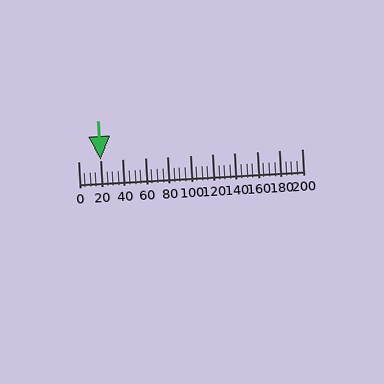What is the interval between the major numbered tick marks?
The major tick marks are spaced 20 units apart.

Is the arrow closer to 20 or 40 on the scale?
The arrow is closer to 20.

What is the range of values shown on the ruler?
The ruler shows values from 0 to 200.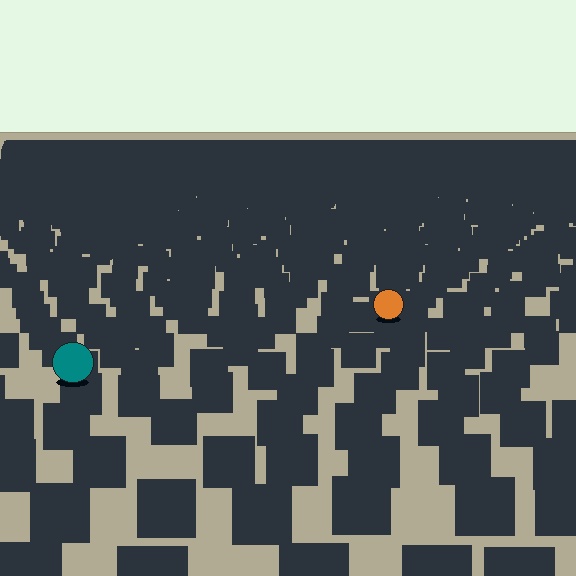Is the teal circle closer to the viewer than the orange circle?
Yes. The teal circle is closer — you can tell from the texture gradient: the ground texture is coarser near it.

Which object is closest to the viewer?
The teal circle is closest. The texture marks near it are larger and more spread out.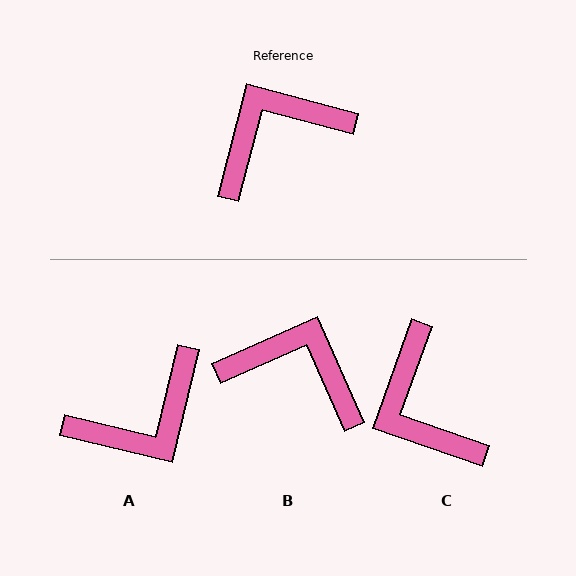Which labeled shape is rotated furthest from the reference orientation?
A, about 179 degrees away.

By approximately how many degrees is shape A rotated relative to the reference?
Approximately 179 degrees clockwise.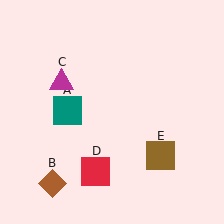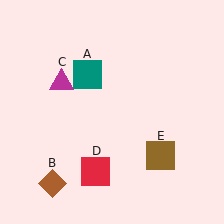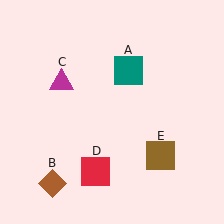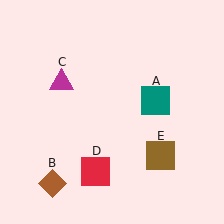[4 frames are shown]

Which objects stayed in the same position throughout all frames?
Brown diamond (object B) and magenta triangle (object C) and red square (object D) and brown square (object E) remained stationary.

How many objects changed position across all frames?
1 object changed position: teal square (object A).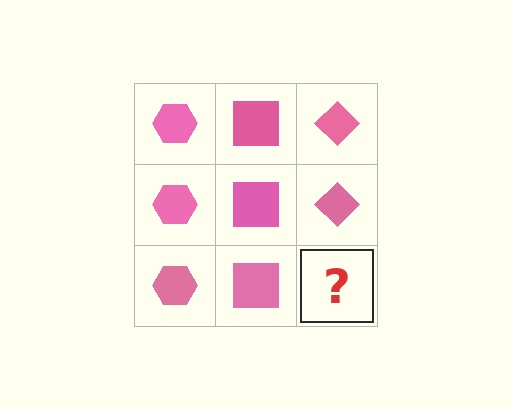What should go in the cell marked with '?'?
The missing cell should contain a pink diamond.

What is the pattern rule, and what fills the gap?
The rule is that each column has a consistent shape. The gap should be filled with a pink diamond.